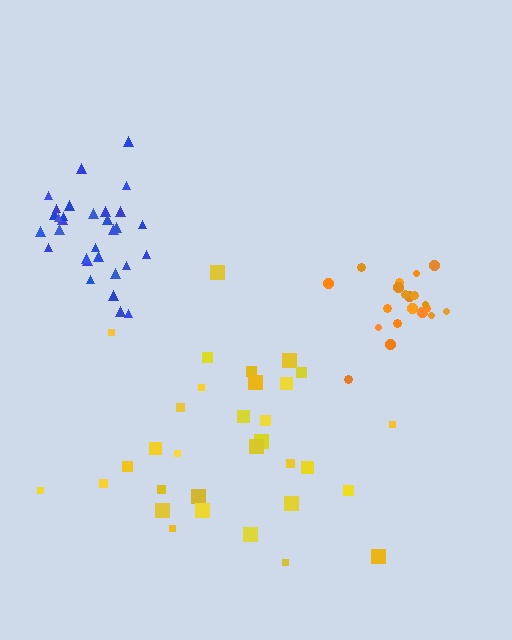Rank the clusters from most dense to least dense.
orange, blue, yellow.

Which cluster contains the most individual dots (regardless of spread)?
Yellow (32).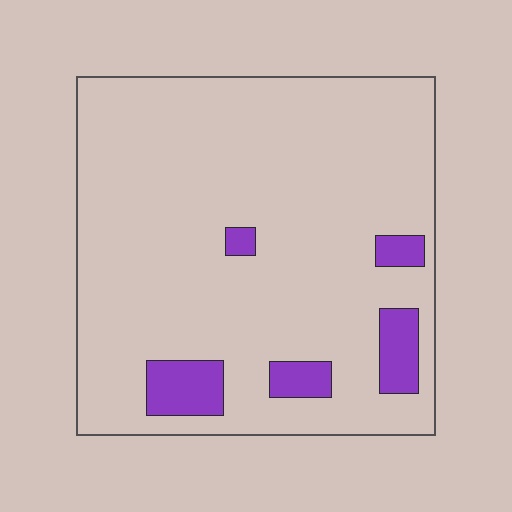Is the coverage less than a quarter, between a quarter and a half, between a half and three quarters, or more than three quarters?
Less than a quarter.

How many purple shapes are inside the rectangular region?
5.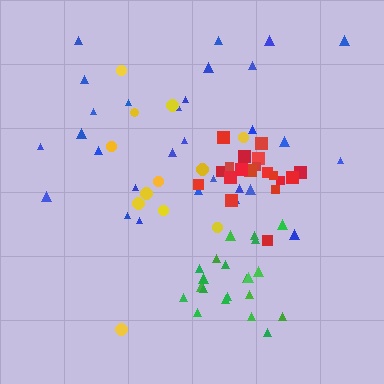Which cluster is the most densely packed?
Red.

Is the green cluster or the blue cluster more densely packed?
Green.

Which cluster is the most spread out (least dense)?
Yellow.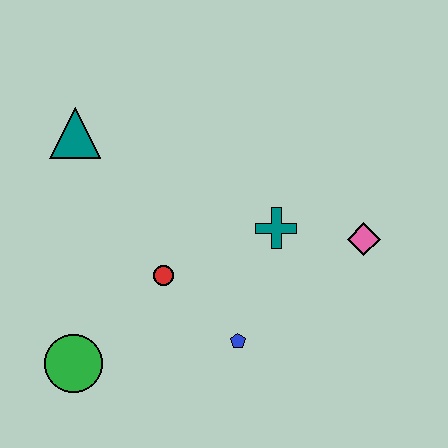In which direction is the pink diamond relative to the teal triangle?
The pink diamond is to the right of the teal triangle.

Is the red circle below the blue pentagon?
No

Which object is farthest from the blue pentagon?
The teal triangle is farthest from the blue pentagon.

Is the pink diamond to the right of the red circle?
Yes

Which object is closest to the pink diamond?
The teal cross is closest to the pink diamond.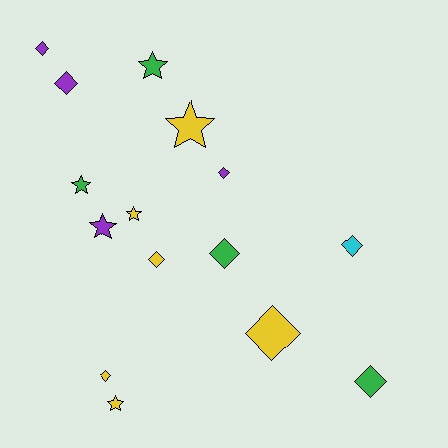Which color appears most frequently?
Yellow, with 6 objects.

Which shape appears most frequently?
Diamond, with 9 objects.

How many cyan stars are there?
There are no cyan stars.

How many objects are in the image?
There are 15 objects.